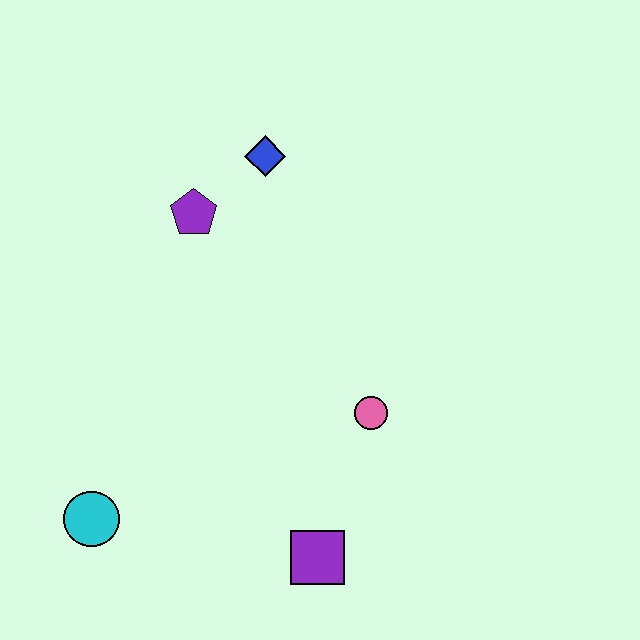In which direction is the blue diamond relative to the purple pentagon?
The blue diamond is to the right of the purple pentagon.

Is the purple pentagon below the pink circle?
No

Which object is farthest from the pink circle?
The cyan circle is farthest from the pink circle.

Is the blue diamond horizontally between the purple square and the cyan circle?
Yes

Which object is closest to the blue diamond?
The purple pentagon is closest to the blue diamond.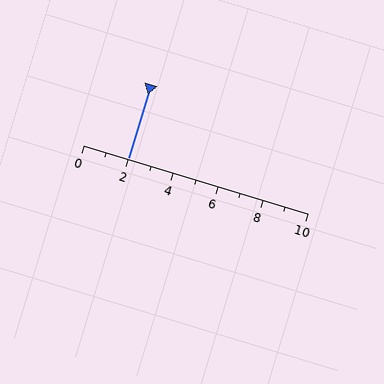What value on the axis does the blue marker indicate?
The marker indicates approximately 2.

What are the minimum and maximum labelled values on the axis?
The axis runs from 0 to 10.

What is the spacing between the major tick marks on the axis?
The major ticks are spaced 2 apart.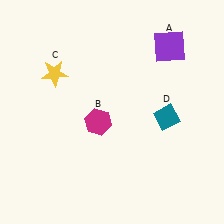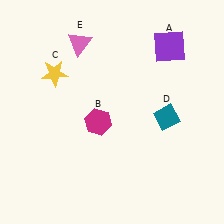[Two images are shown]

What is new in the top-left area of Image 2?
A pink triangle (E) was added in the top-left area of Image 2.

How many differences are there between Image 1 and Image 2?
There is 1 difference between the two images.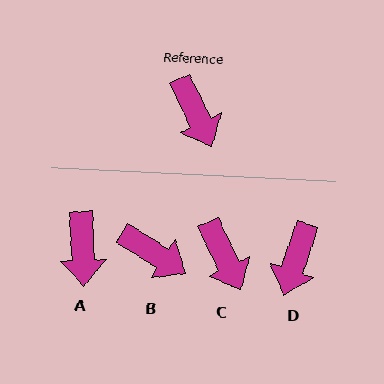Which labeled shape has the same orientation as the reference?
C.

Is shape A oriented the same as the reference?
No, it is off by about 23 degrees.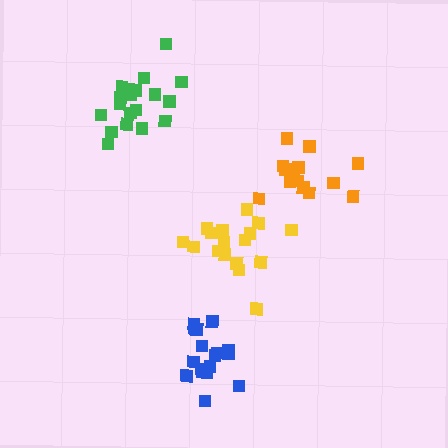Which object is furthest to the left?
The green cluster is leftmost.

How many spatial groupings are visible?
There are 4 spatial groupings.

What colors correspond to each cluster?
The clusters are colored: green, yellow, orange, blue.